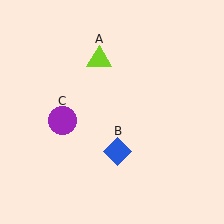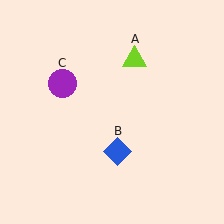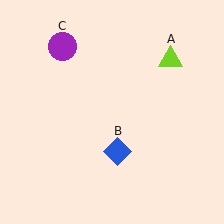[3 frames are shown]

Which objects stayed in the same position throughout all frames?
Blue diamond (object B) remained stationary.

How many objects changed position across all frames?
2 objects changed position: lime triangle (object A), purple circle (object C).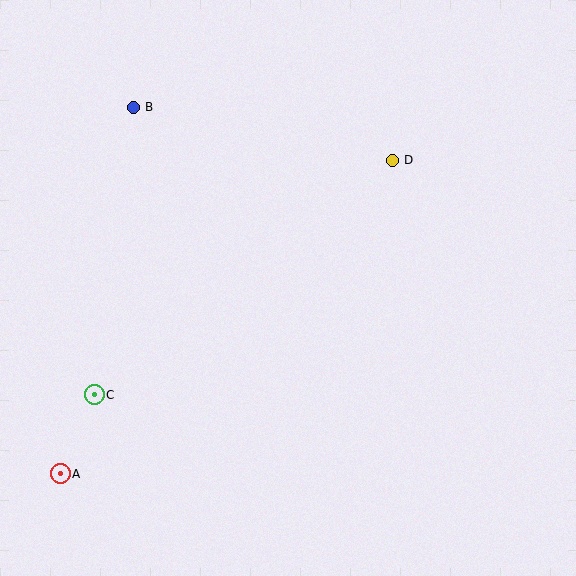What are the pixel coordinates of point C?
Point C is at (94, 395).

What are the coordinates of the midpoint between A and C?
The midpoint between A and C is at (77, 434).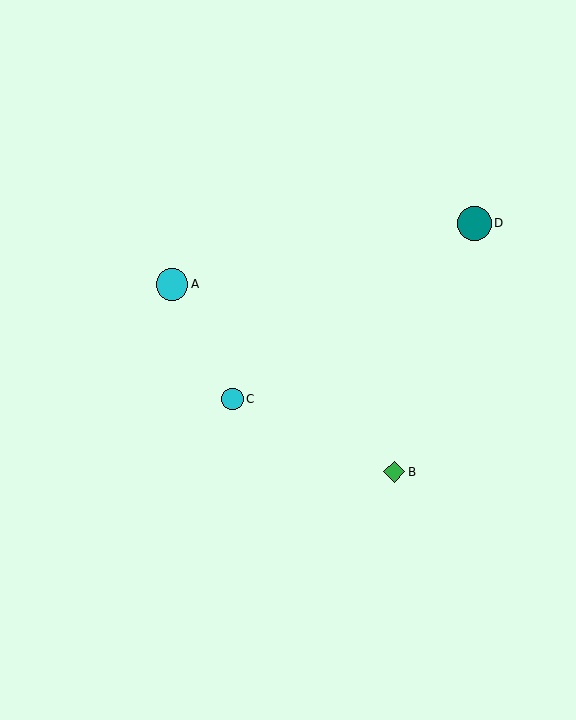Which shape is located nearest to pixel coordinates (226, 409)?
The cyan circle (labeled C) at (232, 399) is nearest to that location.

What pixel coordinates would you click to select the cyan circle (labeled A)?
Click at (172, 284) to select the cyan circle A.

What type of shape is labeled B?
Shape B is a green diamond.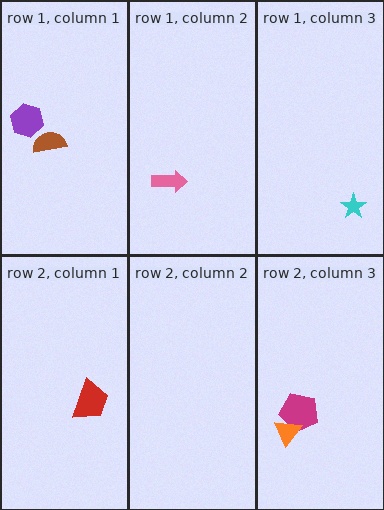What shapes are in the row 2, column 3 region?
The magenta pentagon, the orange triangle.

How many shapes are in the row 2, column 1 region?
1.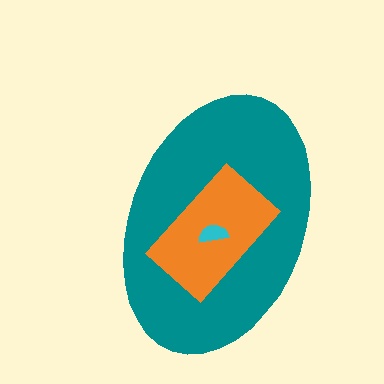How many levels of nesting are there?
3.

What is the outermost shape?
The teal ellipse.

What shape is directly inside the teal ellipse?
The orange rectangle.